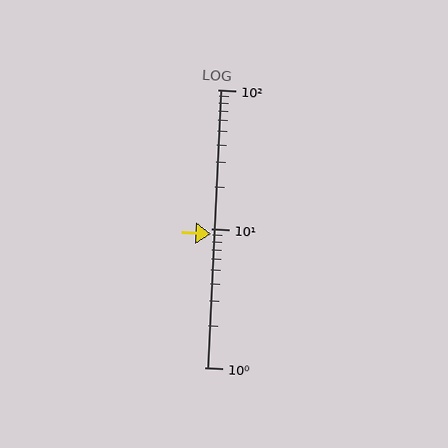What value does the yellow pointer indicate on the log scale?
The pointer indicates approximately 9.1.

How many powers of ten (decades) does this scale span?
The scale spans 2 decades, from 1 to 100.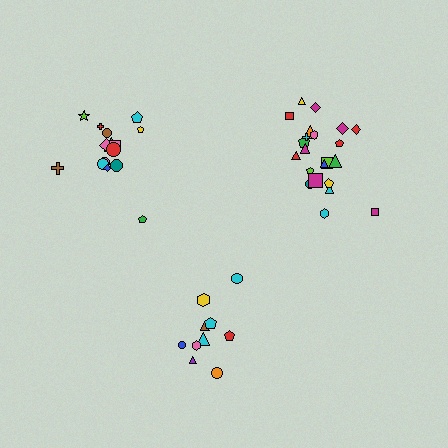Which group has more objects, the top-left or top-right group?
The top-right group.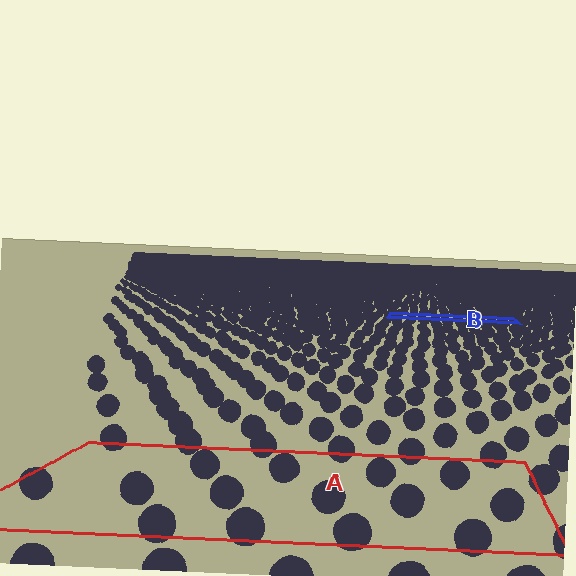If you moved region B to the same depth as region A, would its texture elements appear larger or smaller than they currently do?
They would appear larger. At a closer depth, the same texture elements are projected at a bigger on-screen size.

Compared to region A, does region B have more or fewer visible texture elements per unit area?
Region B has more texture elements per unit area — they are packed more densely because it is farther away.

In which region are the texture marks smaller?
The texture marks are smaller in region B, because it is farther away.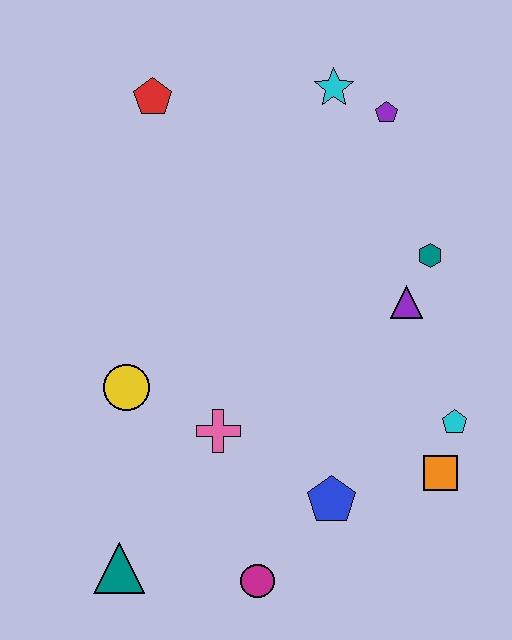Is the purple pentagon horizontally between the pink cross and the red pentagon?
No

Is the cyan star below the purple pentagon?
No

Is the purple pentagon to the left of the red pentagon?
No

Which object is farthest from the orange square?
The red pentagon is farthest from the orange square.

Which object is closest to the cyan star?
The purple pentagon is closest to the cyan star.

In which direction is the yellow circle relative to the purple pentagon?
The yellow circle is below the purple pentagon.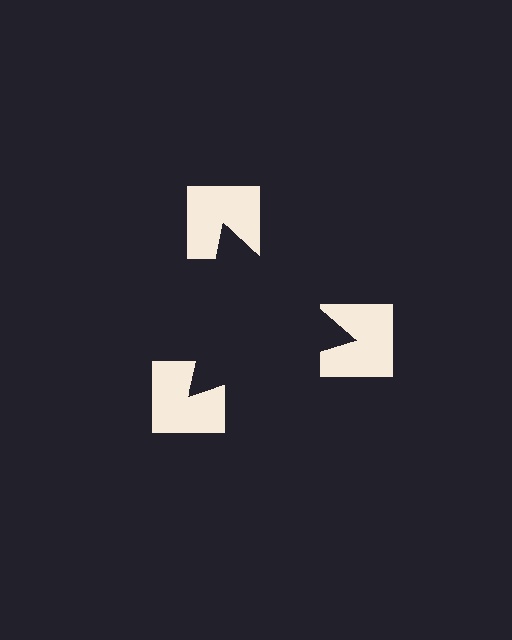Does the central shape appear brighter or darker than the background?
It typically appears slightly darker than the background, even though no actual brightness change is drawn.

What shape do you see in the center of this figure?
An illusory triangle — its edges are inferred from the aligned wedge cuts in the notched squares, not physically drawn.